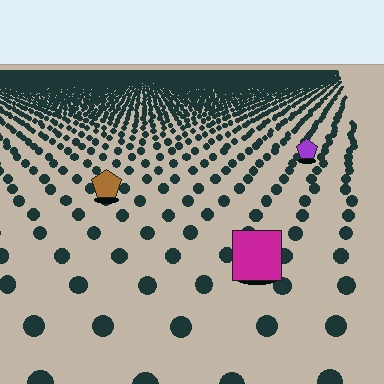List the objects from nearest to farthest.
From nearest to farthest: the magenta square, the brown pentagon, the purple pentagon.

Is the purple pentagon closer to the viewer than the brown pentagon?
No. The brown pentagon is closer — you can tell from the texture gradient: the ground texture is coarser near it.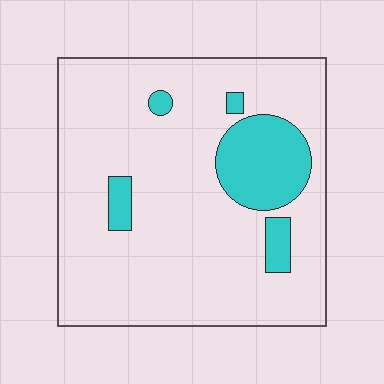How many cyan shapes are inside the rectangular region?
5.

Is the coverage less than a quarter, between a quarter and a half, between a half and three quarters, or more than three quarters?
Less than a quarter.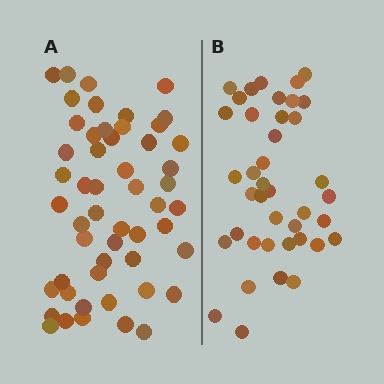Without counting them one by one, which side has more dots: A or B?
Region A (the left region) has more dots.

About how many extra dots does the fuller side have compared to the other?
Region A has roughly 12 or so more dots than region B.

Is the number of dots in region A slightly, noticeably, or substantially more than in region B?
Region A has noticeably more, but not dramatically so. The ratio is roughly 1.3 to 1.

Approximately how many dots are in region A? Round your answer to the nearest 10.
About 50 dots. (The exact count is 52, which rounds to 50.)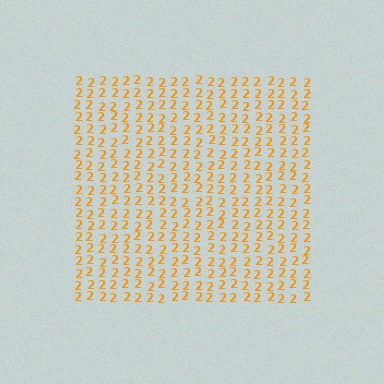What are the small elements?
The small elements are digit 2's.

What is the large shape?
The large shape is a square.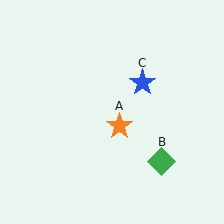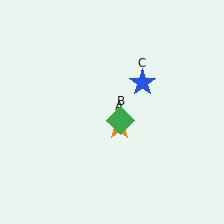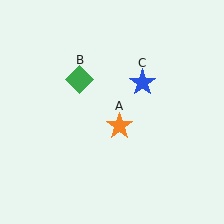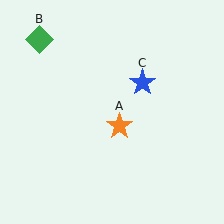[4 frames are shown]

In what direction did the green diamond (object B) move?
The green diamond (object B) moved up and to the left.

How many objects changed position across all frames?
1 object changed position: green diamond (object B).